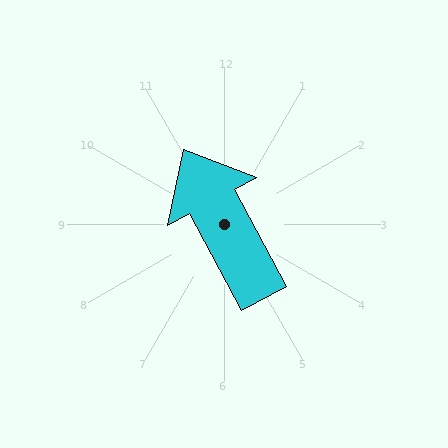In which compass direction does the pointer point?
Northwest.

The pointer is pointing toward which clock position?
Roughly 11 o'clock.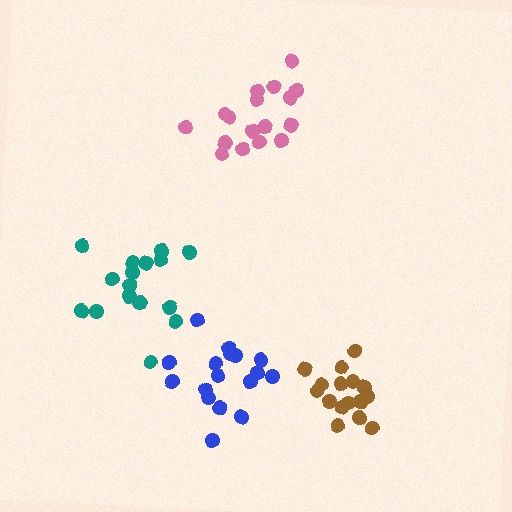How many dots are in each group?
Group 1: 16 dots, Group 2: 16 dots, Group 3: 17 dots, Group 4: 17 dots (66 total).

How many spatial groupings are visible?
There are 4 spatial groupings.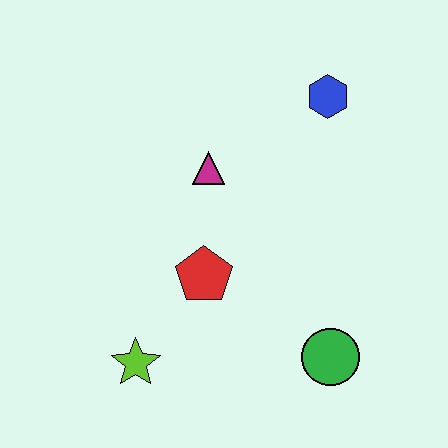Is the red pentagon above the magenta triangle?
No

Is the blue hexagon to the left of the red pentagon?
No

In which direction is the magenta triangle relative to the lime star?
The magenta triangle is above the lime star.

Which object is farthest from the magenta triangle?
The green circle is farthest from the magenta triangle.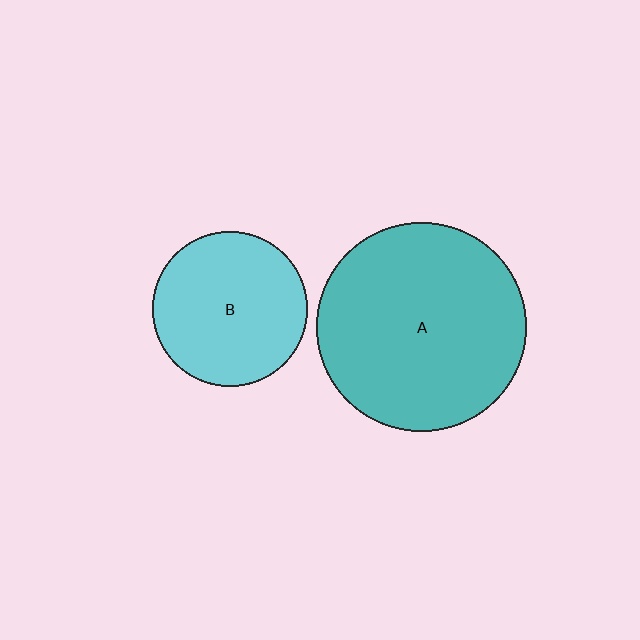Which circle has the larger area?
Circle A (teal).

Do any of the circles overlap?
No, none of the circles overlap.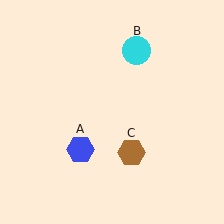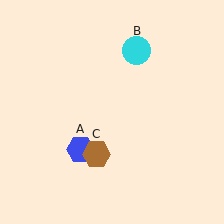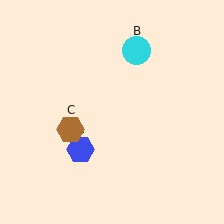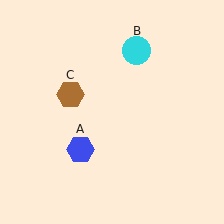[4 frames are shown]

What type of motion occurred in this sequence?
The brown hexagon (object C) rotated clockwise around the center of the scene.